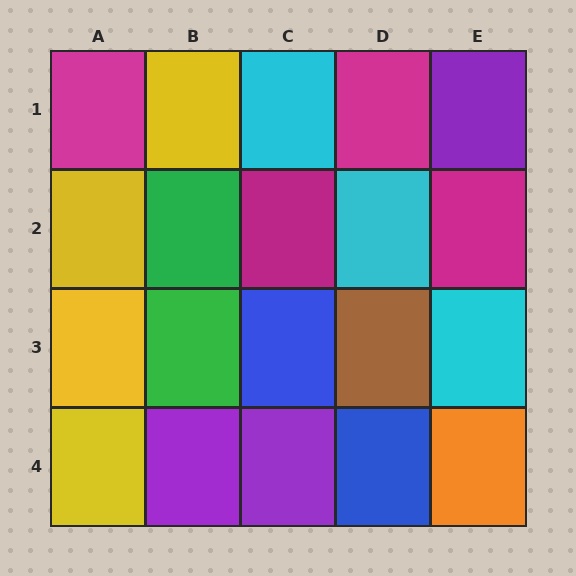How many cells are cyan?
3 cells are cyan.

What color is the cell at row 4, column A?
Yellow.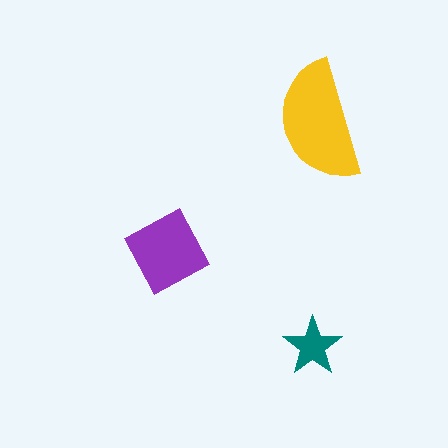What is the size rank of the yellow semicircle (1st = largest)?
1st.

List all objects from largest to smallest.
The yellow semicircle, the purple diamond, the teal star.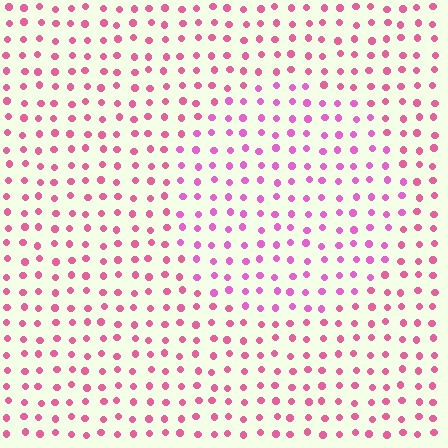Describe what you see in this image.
The image is filled with small pink elements in a uniform arrangement. A circle-shaped region is visible where the elements are tinted to a slightly different hue, forming a subtle color boundary.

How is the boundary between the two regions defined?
The boundary is defined purely by a slight shift in hue (about 23 degrees). Spacing, size, and orientation are identical on both sides.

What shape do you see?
I see a circle.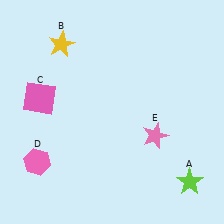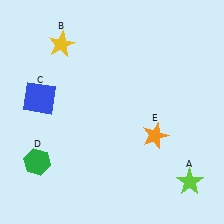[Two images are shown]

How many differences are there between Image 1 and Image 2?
There are 3 differences between the two images.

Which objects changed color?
C changed from pink to blue. D changed from pink to green. E changed from pink to orange.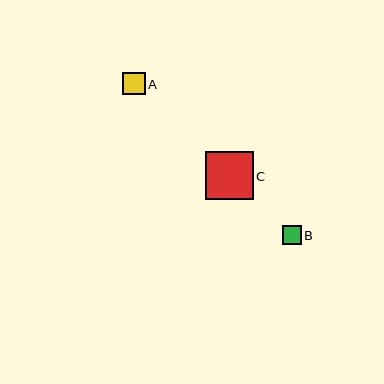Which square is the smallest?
Square B is the smallest with a size of approximately 19 pixels.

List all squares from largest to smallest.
From largest to smallest: C, A, B.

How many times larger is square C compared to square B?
Square C is approximately 2.5 times the size of square B.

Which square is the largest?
Square C is the largest with a size of approximately 48 pixels.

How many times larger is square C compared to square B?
Square C is approximately 2.5 times the size of square B.